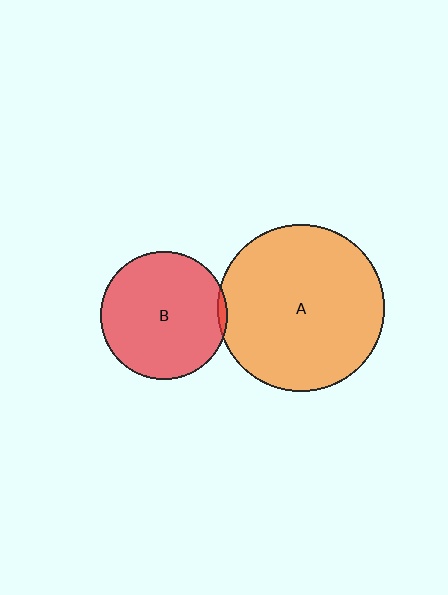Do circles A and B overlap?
Yes.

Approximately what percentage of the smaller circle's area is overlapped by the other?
Approximately 5%.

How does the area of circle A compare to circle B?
Approximately 1.7 times.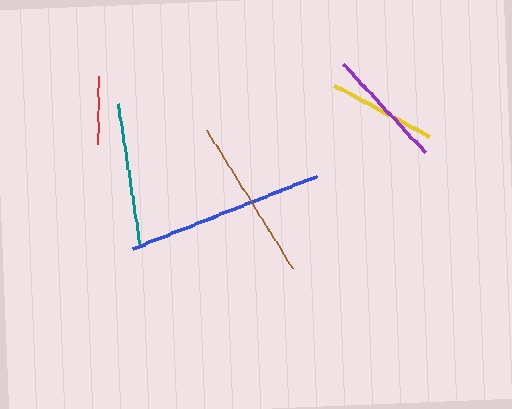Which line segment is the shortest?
The red line is the shortest at approximately 68 pixels.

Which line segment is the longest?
The blue line is the longest at approximately 199 pixels.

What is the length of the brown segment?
The brown segment is approximately 161 pixels long.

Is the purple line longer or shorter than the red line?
The purple line is longer than the red line.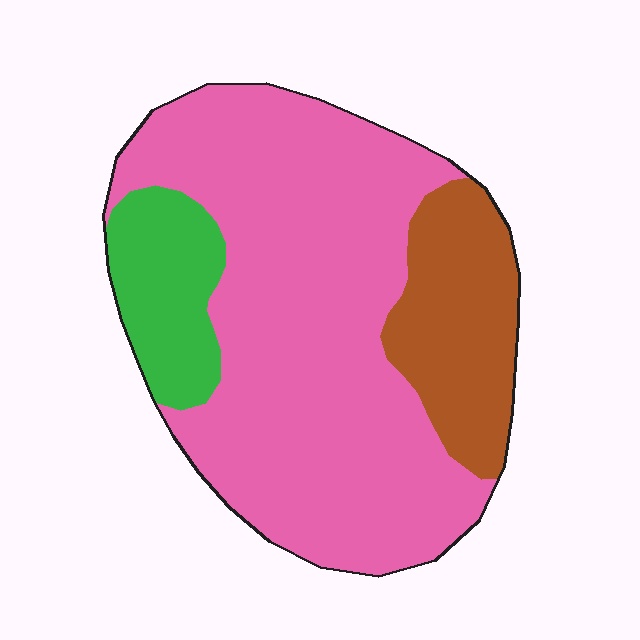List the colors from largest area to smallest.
From largest to smallest: pink, brown, green.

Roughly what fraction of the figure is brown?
Brown covers 18% of the figure.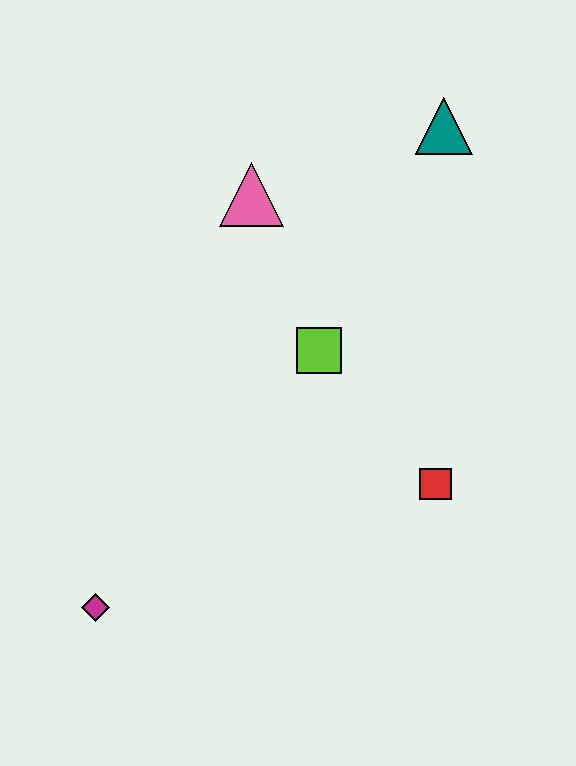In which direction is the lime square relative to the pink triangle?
The lime square is below the pink triangle.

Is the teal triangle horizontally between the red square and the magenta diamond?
No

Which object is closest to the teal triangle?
The pink triangle is closest to the teal triangle.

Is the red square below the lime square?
Yes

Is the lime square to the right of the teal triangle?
No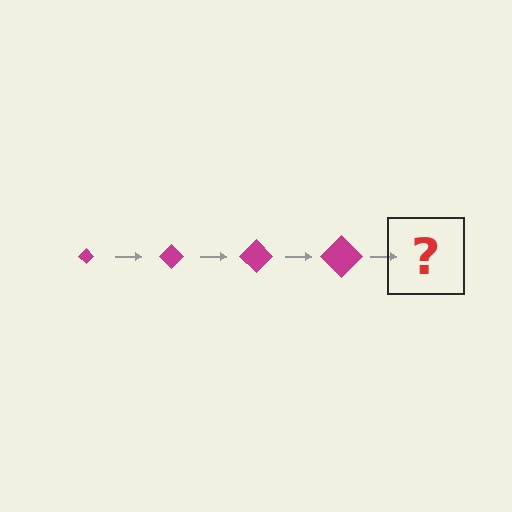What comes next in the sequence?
The next element should be a magenta diamond, larger than the previous one.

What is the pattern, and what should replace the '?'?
The pattern is that the diamond gets progressively larger each step. The '?' should be a magenta diamond, larger than the previous one.